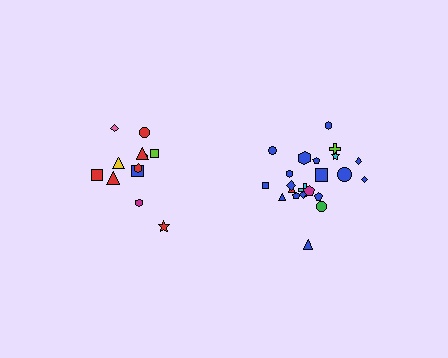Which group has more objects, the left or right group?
The right group.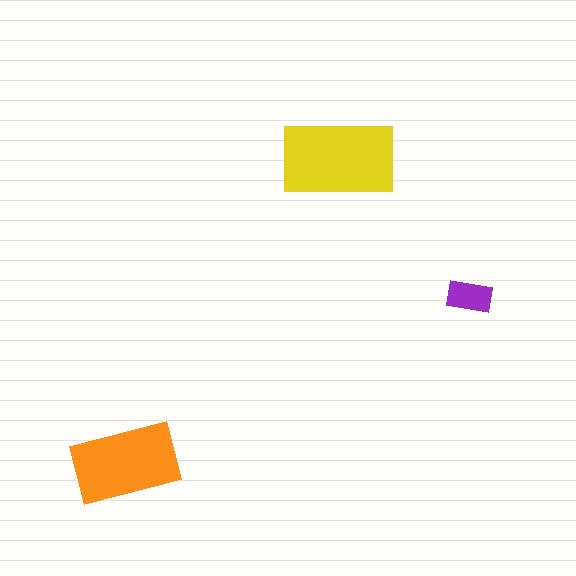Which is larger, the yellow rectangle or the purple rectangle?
The yellow one.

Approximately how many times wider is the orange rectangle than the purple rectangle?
About 2.5 times wider.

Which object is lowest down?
The orange rectangle is bottommost.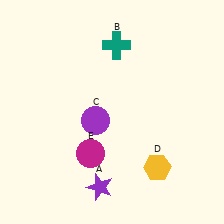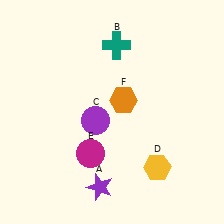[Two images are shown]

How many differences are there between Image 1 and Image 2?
There is 1 difference between the two images.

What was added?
An orange hexagon (F) was added in Image 2.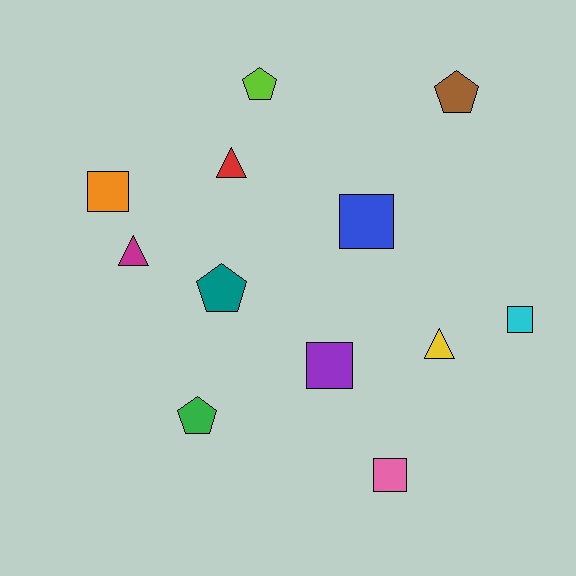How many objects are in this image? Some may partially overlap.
There are 12 objects.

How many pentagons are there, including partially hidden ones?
There are 4 pentagons.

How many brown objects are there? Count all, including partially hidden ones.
There is 1 brown object.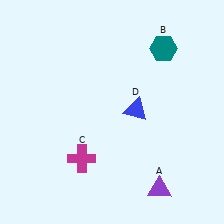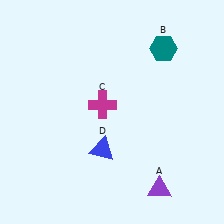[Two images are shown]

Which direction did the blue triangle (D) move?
The blue triangle (D) moved down.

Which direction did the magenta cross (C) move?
The magenta cross (C) moved up.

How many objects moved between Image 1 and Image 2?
2 objects moved between the two images.